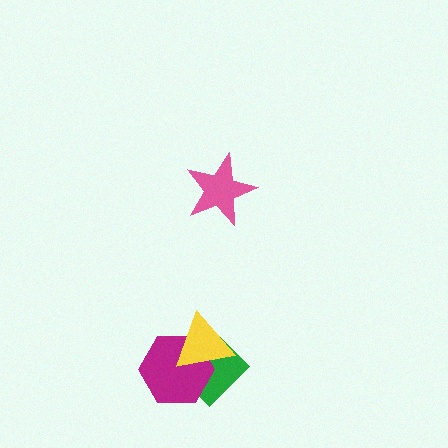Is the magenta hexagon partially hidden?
Yes, it is partially covered by another shape.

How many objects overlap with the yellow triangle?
2 objects overlap with the yellow triangle.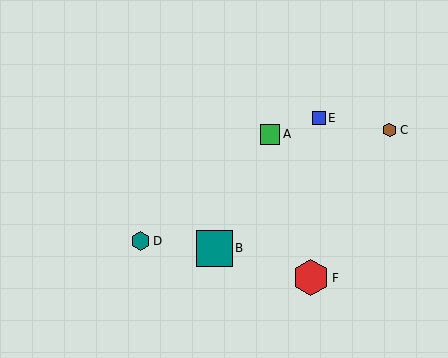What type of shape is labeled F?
Shape F is a red hexagon.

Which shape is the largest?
The teal square (labeled B) is the largest.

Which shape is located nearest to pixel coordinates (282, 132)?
The green square (labeled A) at (270, 134) is nearest to that location.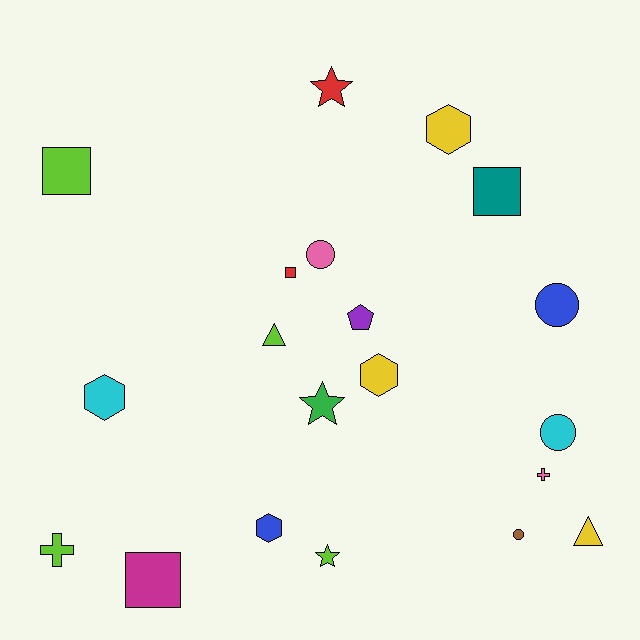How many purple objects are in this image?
There is 1 purple object.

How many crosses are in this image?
There are 2 crosses.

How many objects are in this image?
There are 20 objects.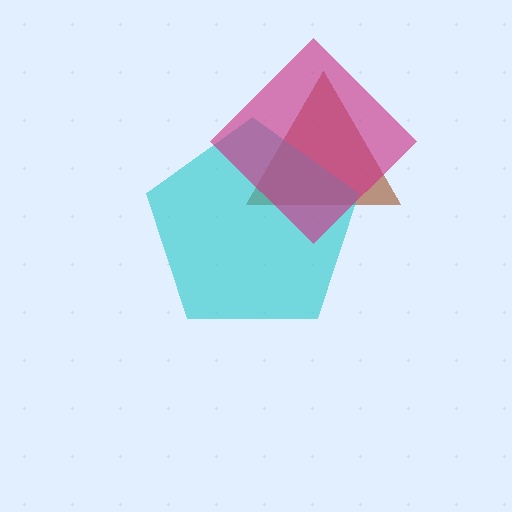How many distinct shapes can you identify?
There are 3 distinct shapes: a brown triangle, a cyan pentagon, a magenta diamond.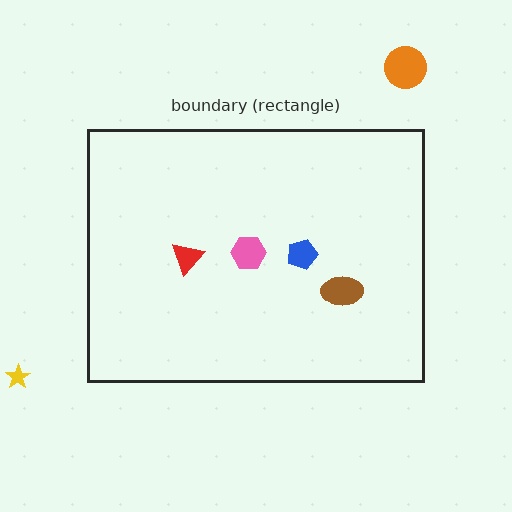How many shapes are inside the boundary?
4 inside, 2 outside.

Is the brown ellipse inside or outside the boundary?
Inside.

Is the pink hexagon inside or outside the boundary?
Inside.